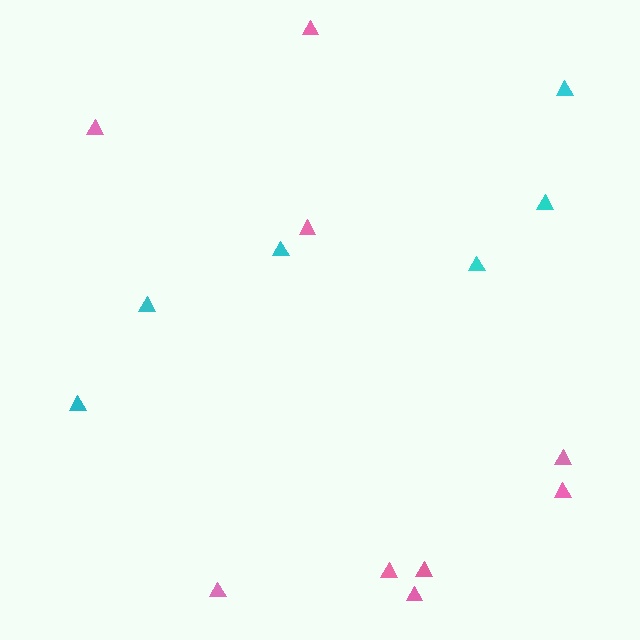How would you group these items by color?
There are 2 groups: one group of pink triangles (9) and one group of cyan triangles (6).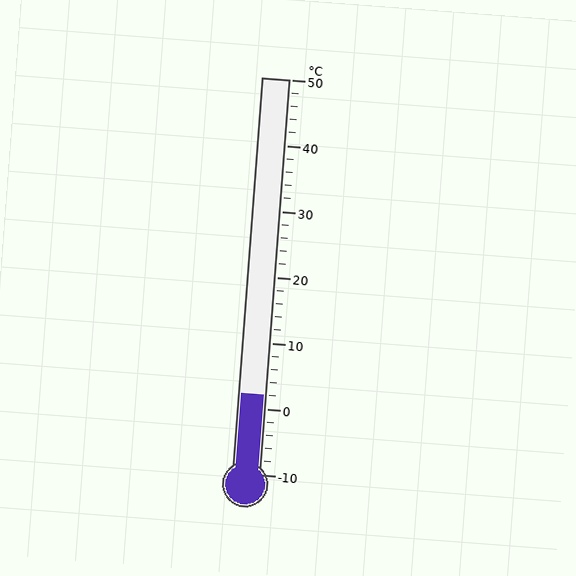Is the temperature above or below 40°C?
The temperature is below 40°C.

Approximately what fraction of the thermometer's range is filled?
The thermometer is filled to approximately 20% of its range.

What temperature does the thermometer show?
The thermometer shows approximately 2°C.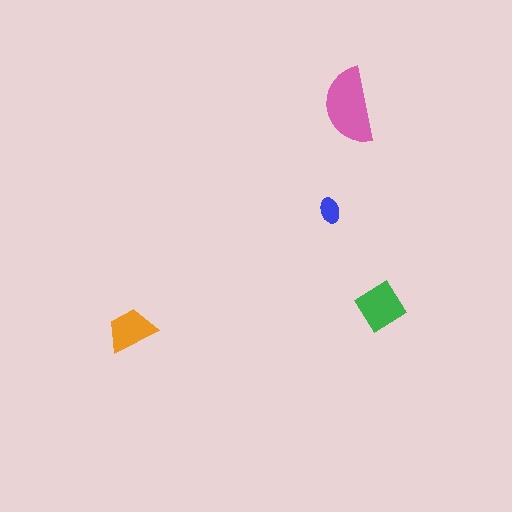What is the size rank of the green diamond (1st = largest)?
2nd.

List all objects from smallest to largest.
The blue ellipse, the orange trapezoid, the green diamond, the pink semicircle.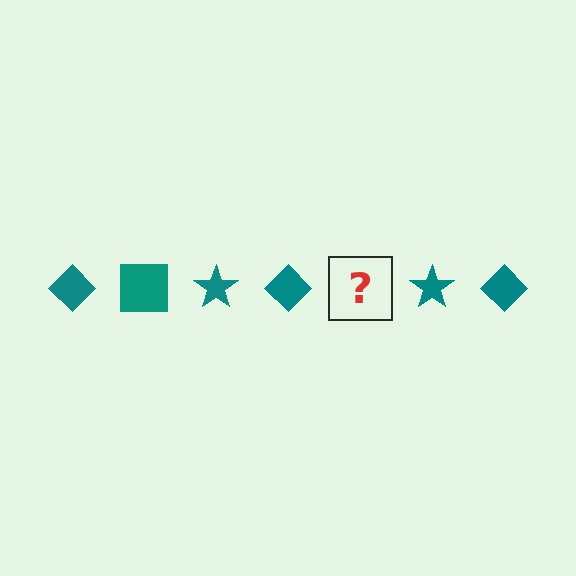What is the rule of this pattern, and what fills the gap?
The rule is that the pattern cycles through diamond, square, star shapes in teal. The gap should be filled with a teal square.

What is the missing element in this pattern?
The missing element is a teal square.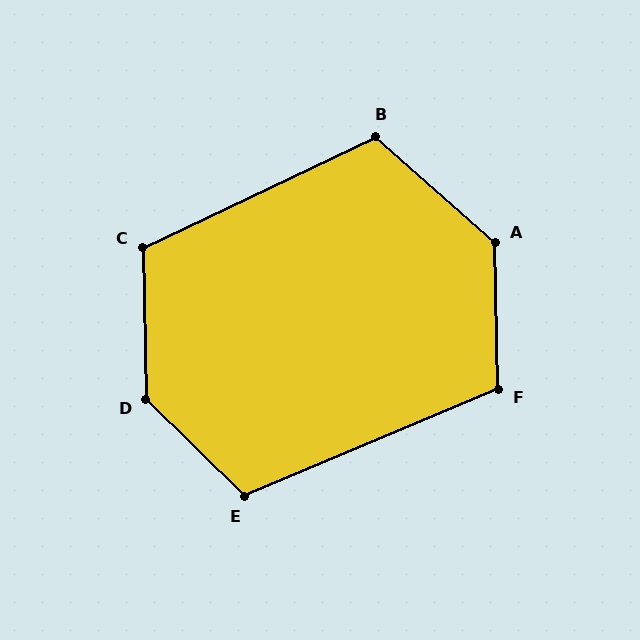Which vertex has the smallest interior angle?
F, at approximately 112 degrees.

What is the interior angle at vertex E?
Approximately 113 degrees (obtuse).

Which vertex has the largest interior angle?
D, at approximately 135 degrees.